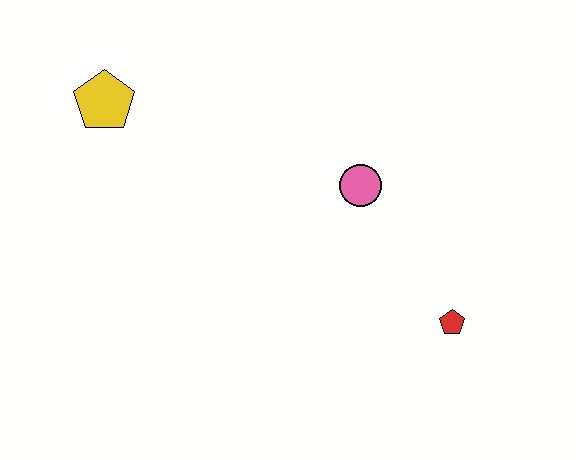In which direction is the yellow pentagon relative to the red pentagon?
The yellow pentagon is to the left of the red pentagon.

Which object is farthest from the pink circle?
The yellow pentagon is farthest from the pink circle.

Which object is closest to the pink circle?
The red pentagon is closest to the pink circle.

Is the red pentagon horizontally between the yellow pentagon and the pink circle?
No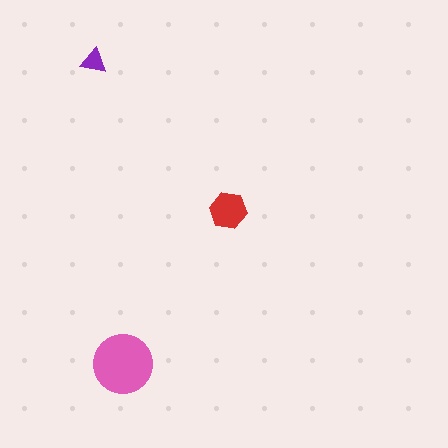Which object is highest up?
The purple triangle is topmost.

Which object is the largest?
The pink circle.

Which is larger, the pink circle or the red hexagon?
The pink circle.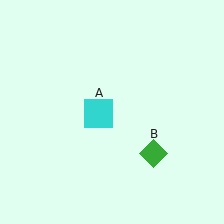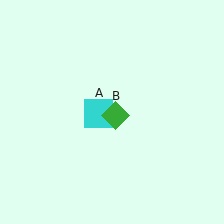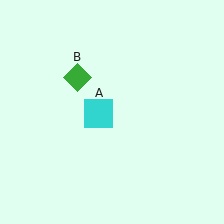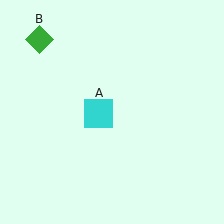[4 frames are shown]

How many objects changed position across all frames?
1 object changed position: green diamond (object B).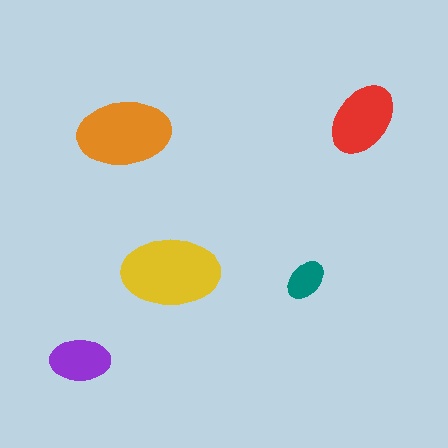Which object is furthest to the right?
The red ellipse is rightmost.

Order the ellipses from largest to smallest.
the yellow one, the orange one, the red one, the purple one, the teal one.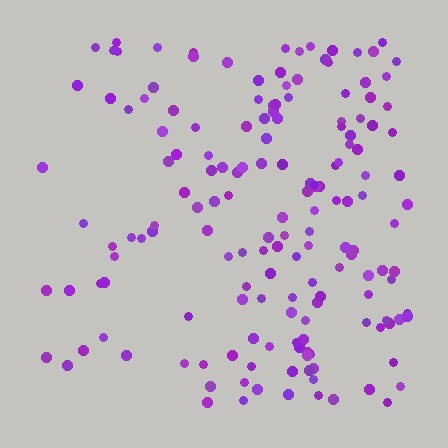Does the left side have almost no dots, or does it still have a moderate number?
Still a moderate number, just noticeably fewer than the right.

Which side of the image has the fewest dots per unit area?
The left.